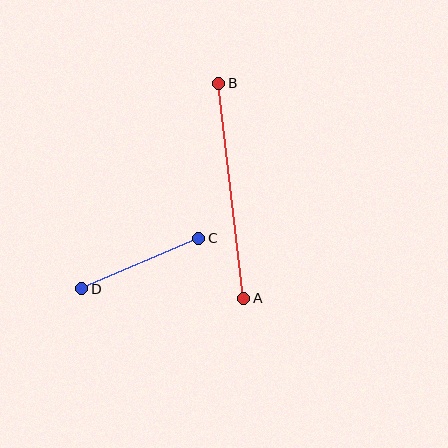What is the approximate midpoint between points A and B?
The midpoint is at approximately (231, 191) pixels.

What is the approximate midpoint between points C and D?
The midpoint is at approximately (140, 263) pixels.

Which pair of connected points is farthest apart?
Points A and B are farthest apart.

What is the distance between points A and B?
The distance is approximately 216 pixels.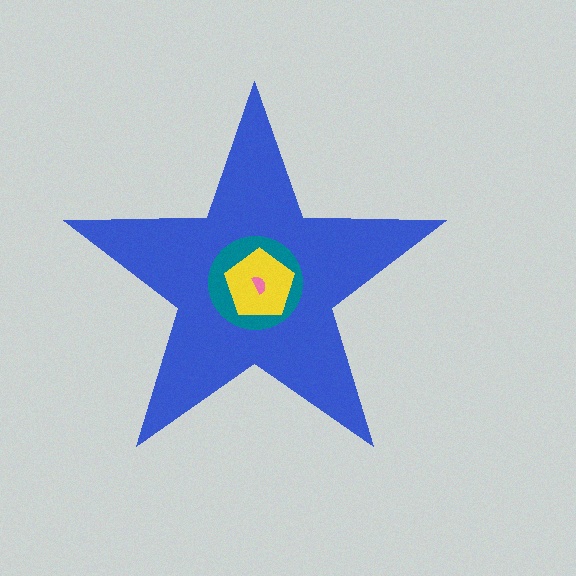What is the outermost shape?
The blue star.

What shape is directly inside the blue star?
The teal circle.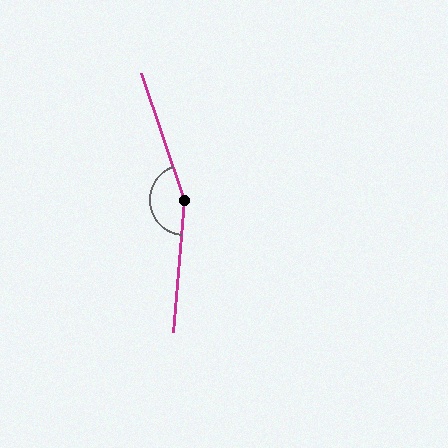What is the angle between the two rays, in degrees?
Approximately 156 degrees.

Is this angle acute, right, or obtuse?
It is obtuse.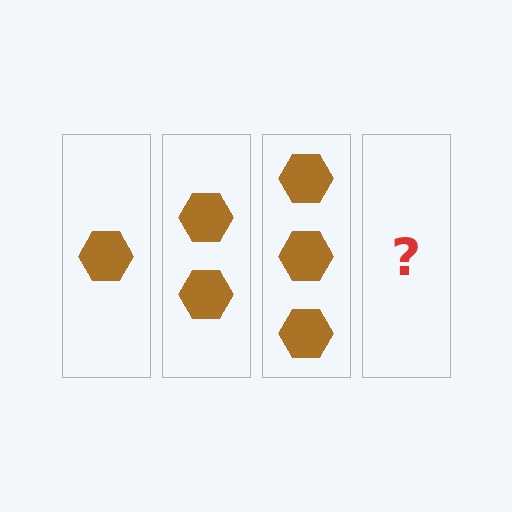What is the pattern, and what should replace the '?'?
The pattern is that each step adds one more hexagon. The '?' should be 4 hexagons.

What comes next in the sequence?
The next element should be 4 hexagons.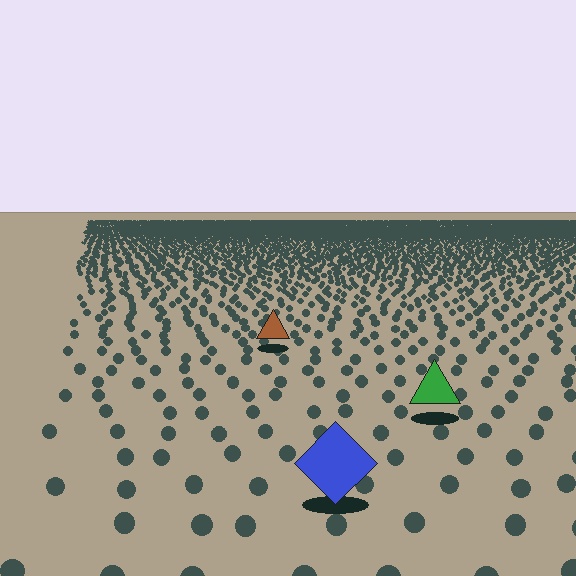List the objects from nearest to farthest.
From nearest to farthest: the blue diamond, the green triangle, the brown triangle.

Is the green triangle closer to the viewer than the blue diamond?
No. The blue diamond is closer — you can tell from the texture gradient: the ground texture is coarser near it.